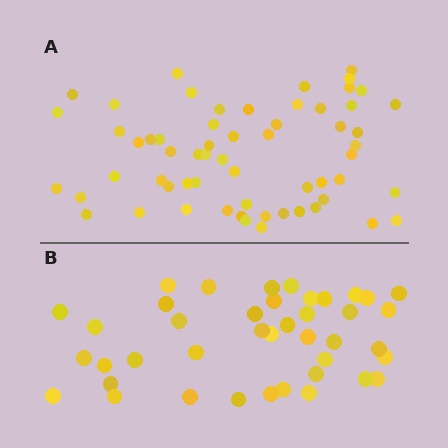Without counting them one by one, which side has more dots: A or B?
Region A (the top region) has more dots.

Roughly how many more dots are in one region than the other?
Region A has approximately 20 more dots than region B.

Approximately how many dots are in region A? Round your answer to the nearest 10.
About 60 dots.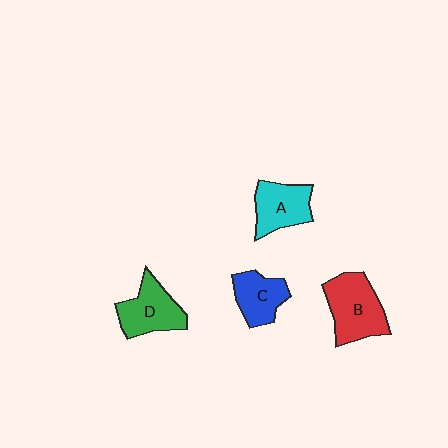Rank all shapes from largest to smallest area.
From largest to smallest: B (red), D (green), A (cyan), C (blue).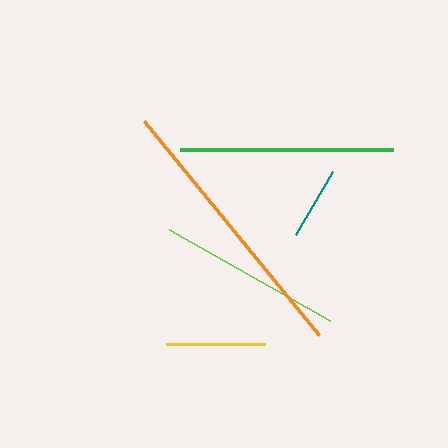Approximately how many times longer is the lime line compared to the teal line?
The lime line is approximately 2.5 times the length of the teal line.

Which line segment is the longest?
The orange line is the longest at approximately 276 pixels.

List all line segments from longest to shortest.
From longest to shortest: orange, green, lime, yellow, teal.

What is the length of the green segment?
The green segment is approximately 213 pixels long.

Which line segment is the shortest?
The teal line is the shortest at approximately 73 pixels.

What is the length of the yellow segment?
The yellow segment is approximately 99 pixels long.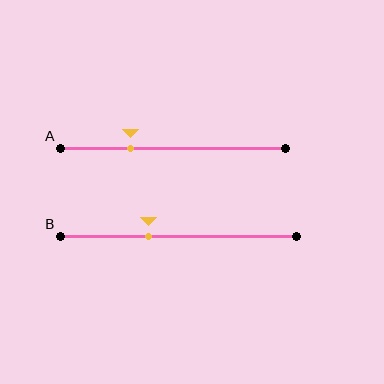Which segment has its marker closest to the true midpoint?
Segment B has its marker closest to the true midpoint.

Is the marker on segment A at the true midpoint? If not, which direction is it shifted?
No, the marker on segment A is shifted to the left by about 19% of the segment length.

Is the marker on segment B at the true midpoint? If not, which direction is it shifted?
No, the marker on segment B is shifted to the left by about 13% of the segment length.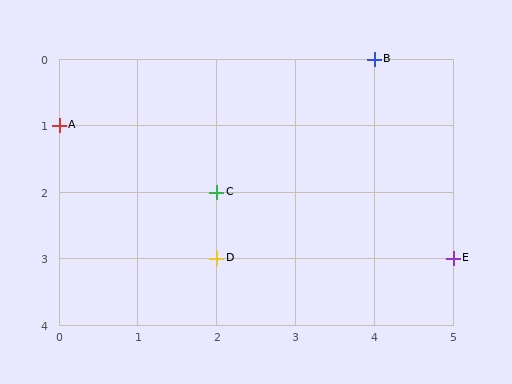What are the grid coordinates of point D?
Point D is at grid coordinates (2, 3).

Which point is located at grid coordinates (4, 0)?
Point B is at (4, 0).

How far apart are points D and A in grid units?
Points D and A are 2 columns and 2 rows apart (about 2.8 grid units diagonally).